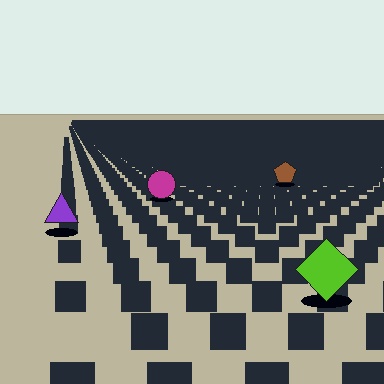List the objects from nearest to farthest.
From nearest to farthest: the lime diamond, the purple triangle, the magenta circle, the brown pentagon.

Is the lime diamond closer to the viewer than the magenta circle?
Yes. The lime diamond is closer — you can tell from the texture gradient: the ground texture is coarser near it.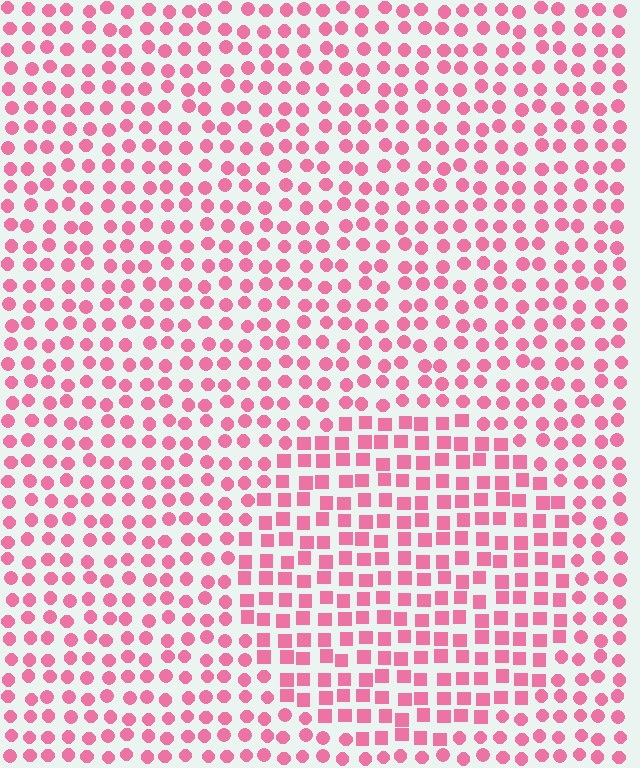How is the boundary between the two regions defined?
The boundary is defined by a change in element shape: squares inside vs. circles outside. All elements share the same color and spacing.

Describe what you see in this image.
The image is filled with small pink elements arranged in a uniform grid. A circle-shaped region contains squares, while the surrounding area contains circles. The boundary is defined purely by the change in element shape.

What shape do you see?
I see a circle.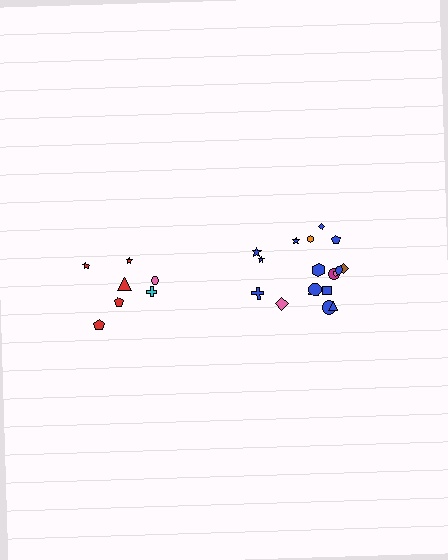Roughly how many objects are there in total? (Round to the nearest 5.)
Roughly 25 objects in total.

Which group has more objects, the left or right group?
The right group.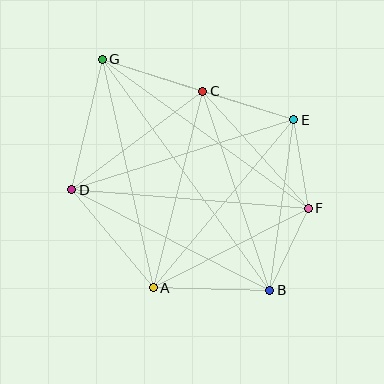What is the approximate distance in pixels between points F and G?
The distance between F and G is approximately 254 pixels.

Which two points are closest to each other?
Points E and F are closest to each other.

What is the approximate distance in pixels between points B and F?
The distance between B and F is approximately 91 pixels.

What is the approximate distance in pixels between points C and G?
The distance between C and G is approximately 105 pixels.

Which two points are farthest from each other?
Points B and G are farthest from each other.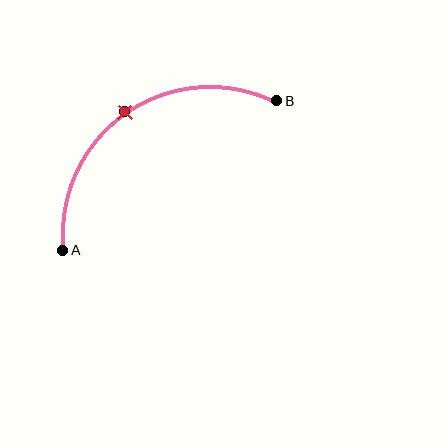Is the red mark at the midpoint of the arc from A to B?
Yes. The red mark lies on the arc at equal arc-length from both A and B — it is the arc midpoint.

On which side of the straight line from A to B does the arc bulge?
The arc bulges above and to the left of the straight line connecting A and B.